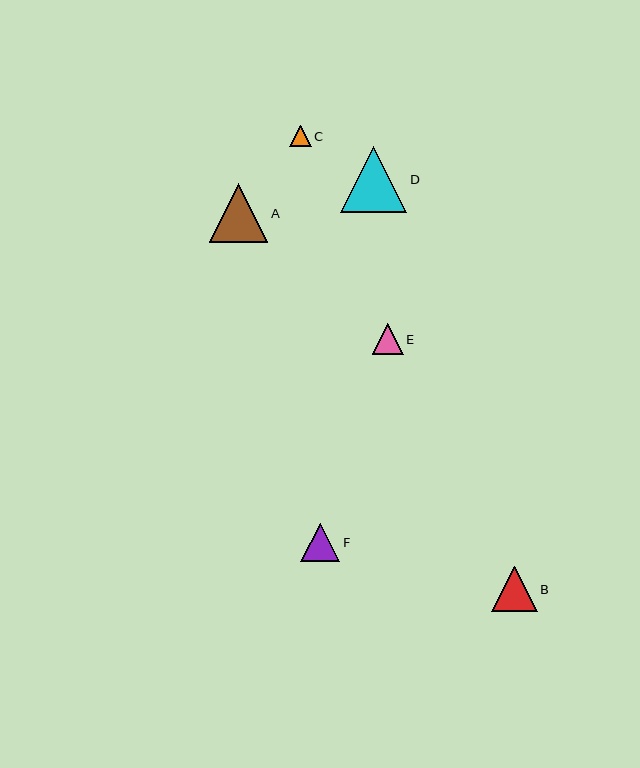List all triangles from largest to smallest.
From largest to smallest: D, A, B, F, E, C.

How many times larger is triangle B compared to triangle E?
Triangle B is approximately 1.4 times the size of triangle E.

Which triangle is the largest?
Triangle D is the largest with a size of approximately 67 pixels.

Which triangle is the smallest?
Triangle C is the smallest with a size of approximately 22 pixels.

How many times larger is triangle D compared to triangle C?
Triangle D is approximately 3.1 times the size of triangle C.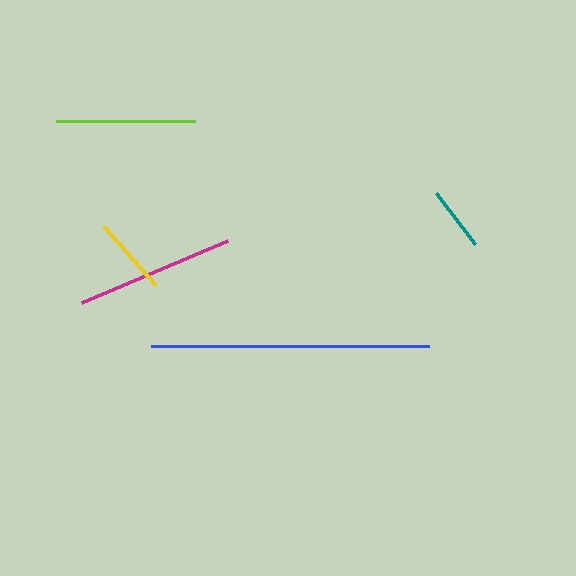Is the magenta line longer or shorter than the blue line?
The blue line is longer than the magenta line.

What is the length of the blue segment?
The blue segment is approximately 277 pixels long.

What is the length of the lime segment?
The lime segment is approximately 139 pixels long.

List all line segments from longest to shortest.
From longest to shortest: blue, magenta, lime, yellow, teal.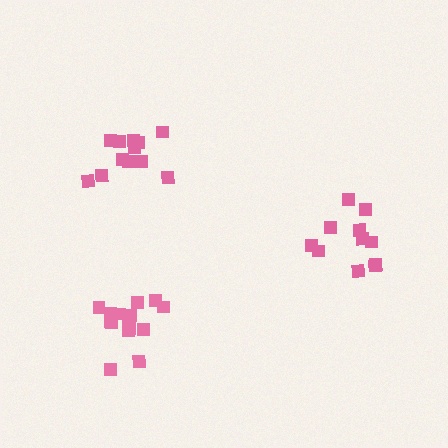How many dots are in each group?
Group 1: 12 dots, Group 2: 11 dots, Group 3: 15 dots (38 total).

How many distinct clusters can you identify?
There are 3 distinct clusters.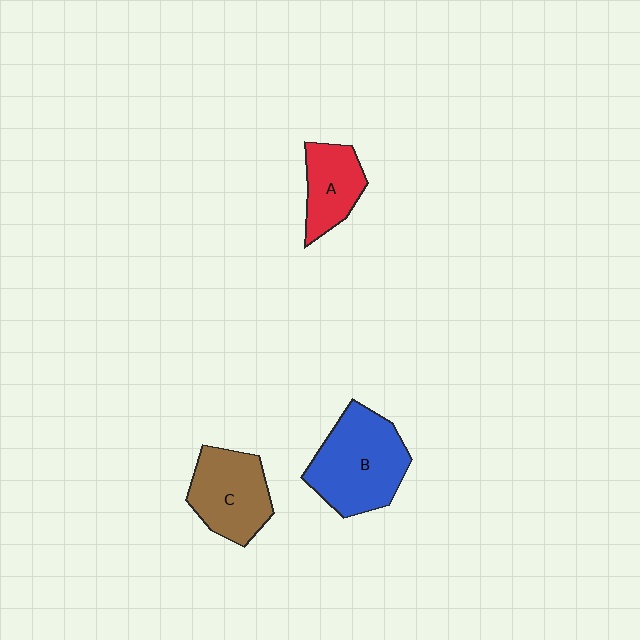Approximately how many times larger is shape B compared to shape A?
Approximately 1.7 times.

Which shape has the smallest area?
Shape A (red).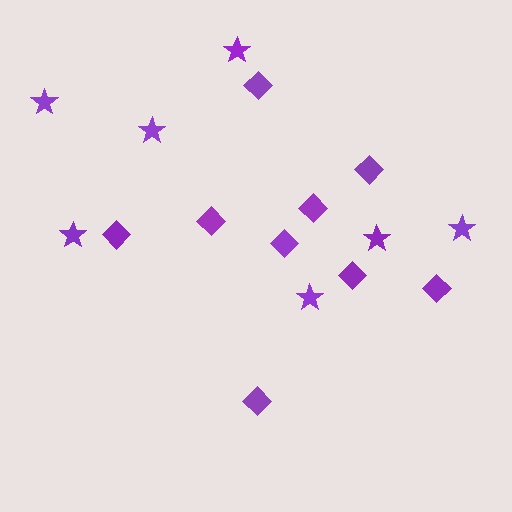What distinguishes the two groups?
There are 2 groups: one group of stars (7) and one group of diamonds (9).